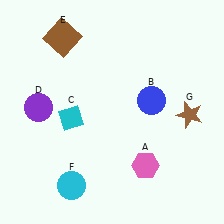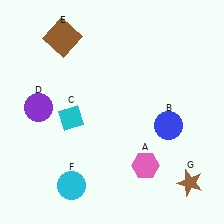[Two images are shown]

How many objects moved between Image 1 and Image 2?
2 objects moved between the two images.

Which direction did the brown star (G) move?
The brown star (G) moved down.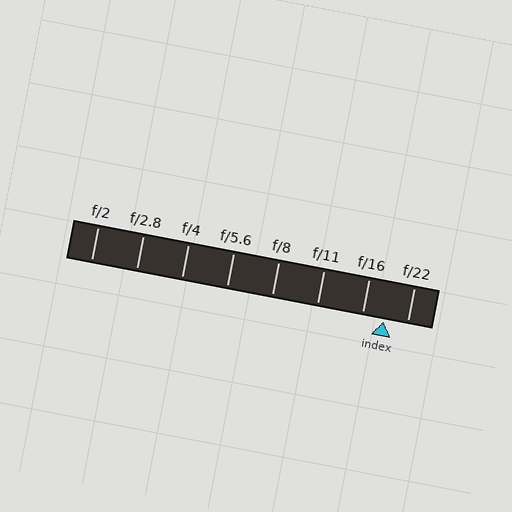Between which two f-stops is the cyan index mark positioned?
The index mark is between f/16 and f/22.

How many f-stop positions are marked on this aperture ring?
There are 8 f-stop positions marked.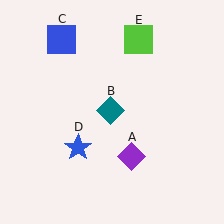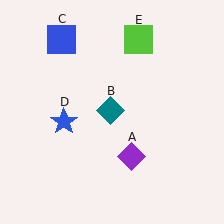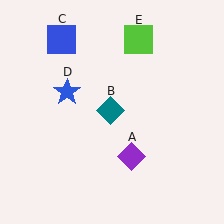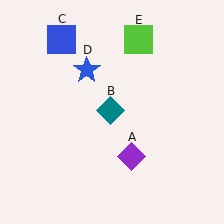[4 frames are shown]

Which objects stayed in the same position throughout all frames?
Purple diamond (object A) and teal diamond (object B) and blue square (object C) and lime square (object E) remained stationary.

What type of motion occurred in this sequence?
The blue star (object D) rotated clockwise around the center of the scene.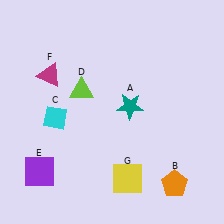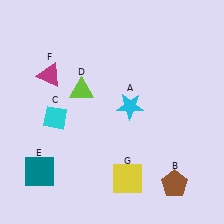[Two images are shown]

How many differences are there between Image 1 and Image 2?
There are 3 differences between the two images.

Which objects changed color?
A changed from teal to cyan. B changed from orange to brown. E changed from purple to teal.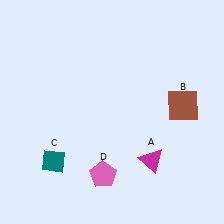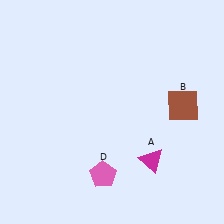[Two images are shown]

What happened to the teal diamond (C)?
The teal diamond (C) was removed in Image 2. It was in the bottom-left area of Image 1.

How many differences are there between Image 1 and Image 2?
There is 1 difference between the two images.